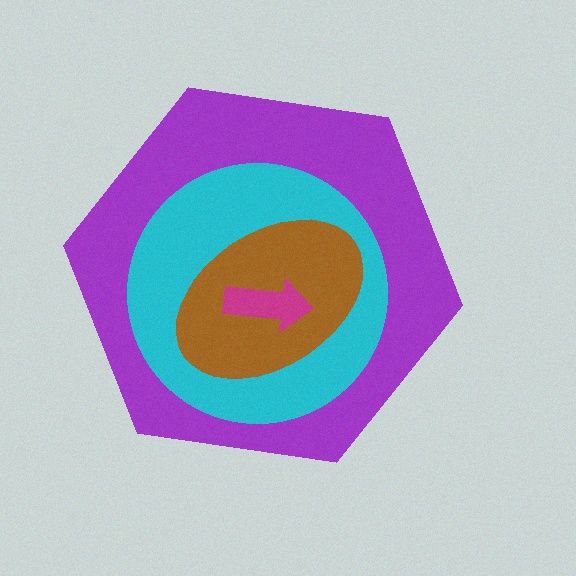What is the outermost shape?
The purple hexagon.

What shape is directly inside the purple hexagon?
The cyan circle.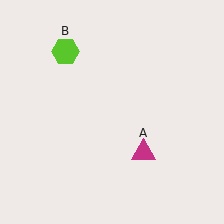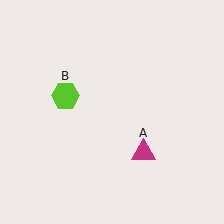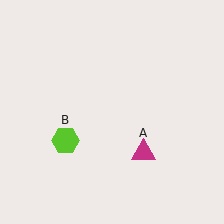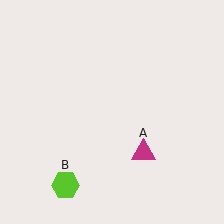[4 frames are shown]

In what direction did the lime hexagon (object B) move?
The lime hexagon (object B) moved down.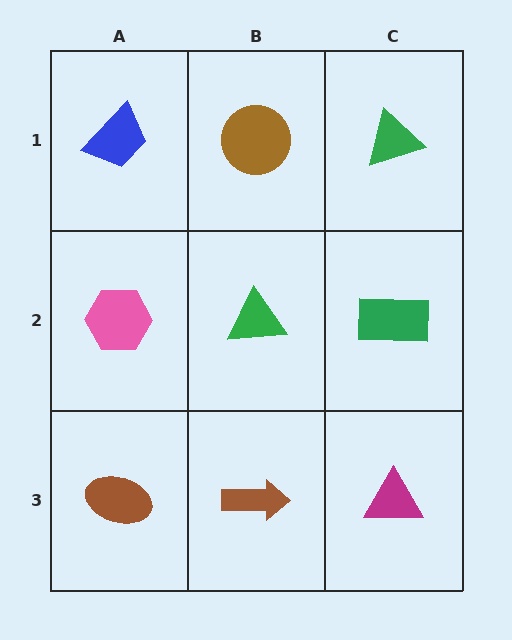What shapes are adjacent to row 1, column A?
A pink hexagon (row 2, column A), a brown circle (row 1, column B).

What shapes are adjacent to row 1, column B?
A green triangle (row 2, column B), a blue trapezoid (row 1, column A), a green triangle (row 1, column C).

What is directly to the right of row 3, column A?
A brown arrow.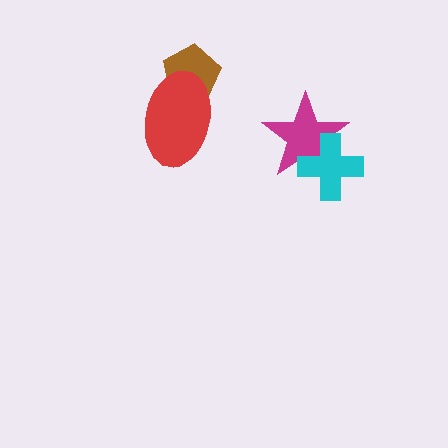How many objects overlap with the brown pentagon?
1 object overlaps with the brown pentagon.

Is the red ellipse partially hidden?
No, no other shape covers it.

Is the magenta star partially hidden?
Yes, it is partially covered by another shape.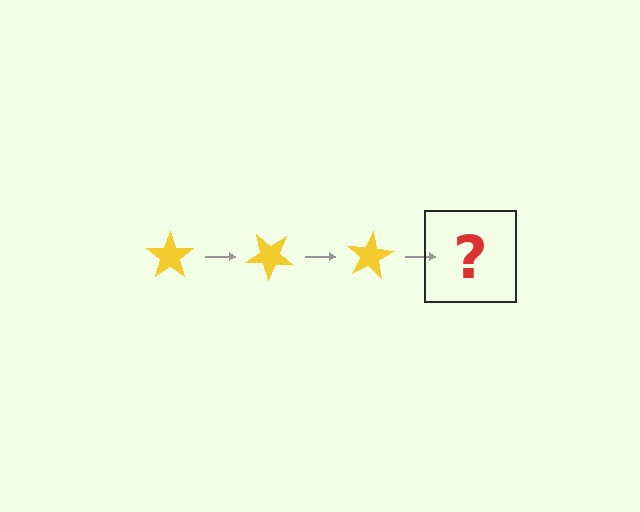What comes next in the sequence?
The next element should be a yellow star rotated 120 degrees.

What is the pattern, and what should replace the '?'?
The pattern is that the star rotates 40 degrees each step. The '?' should be a yellow star rotated 120 degrees.